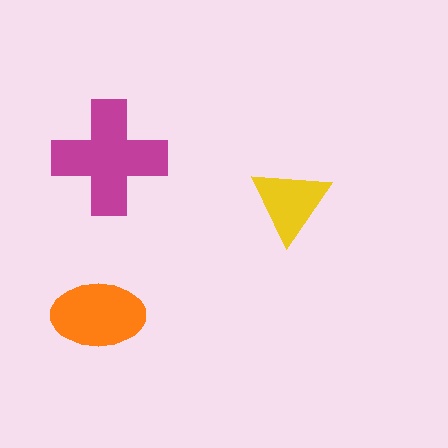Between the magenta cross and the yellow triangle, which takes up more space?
The magenta cross.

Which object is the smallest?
The yellow triangle.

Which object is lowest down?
The orange ellipse is bottommost.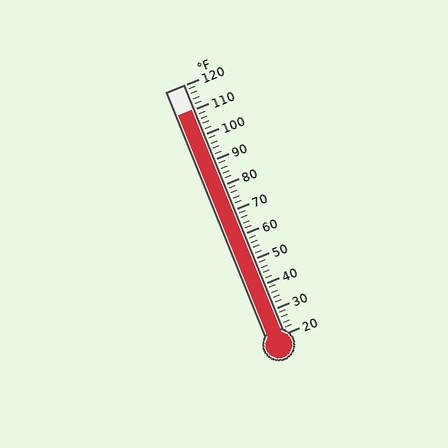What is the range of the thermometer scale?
The thermometer scale ranges from 20°F to 120°F.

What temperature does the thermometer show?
The thermometer shows approximately 110°F.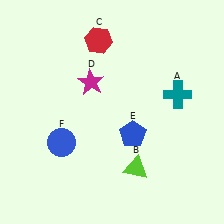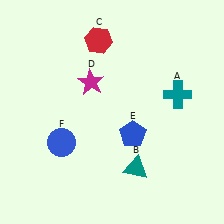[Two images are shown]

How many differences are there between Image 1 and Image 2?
There is 1 difference between the two images.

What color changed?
The triangle (B) changed from lime in Image 1 to teal in Image 2.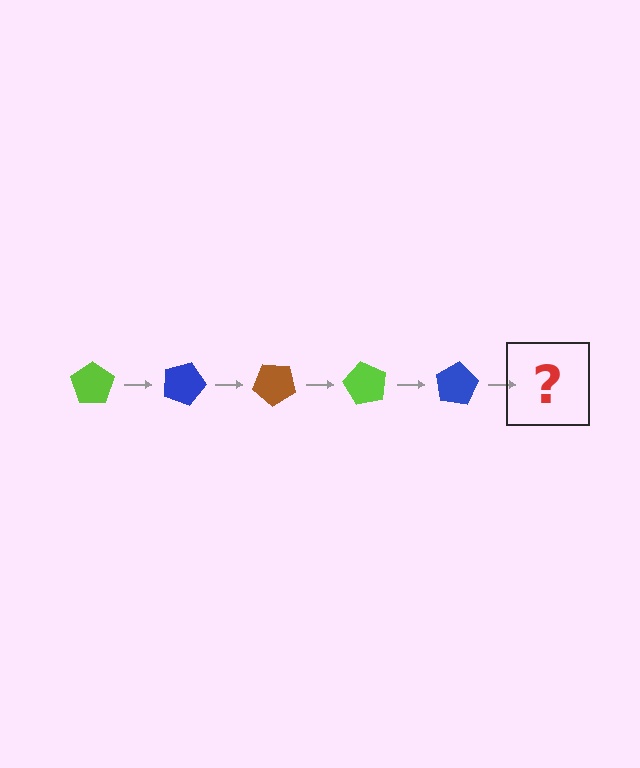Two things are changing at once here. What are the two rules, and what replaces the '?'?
The two rules are that it rotates 20 degrees each step and the color cycles through lime, blue, and brown. The '?' should be a brown pentagon, rotated 100 degrees from the start.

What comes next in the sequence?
The next element should be a brown pentagon, rotated 100 degrees from the start.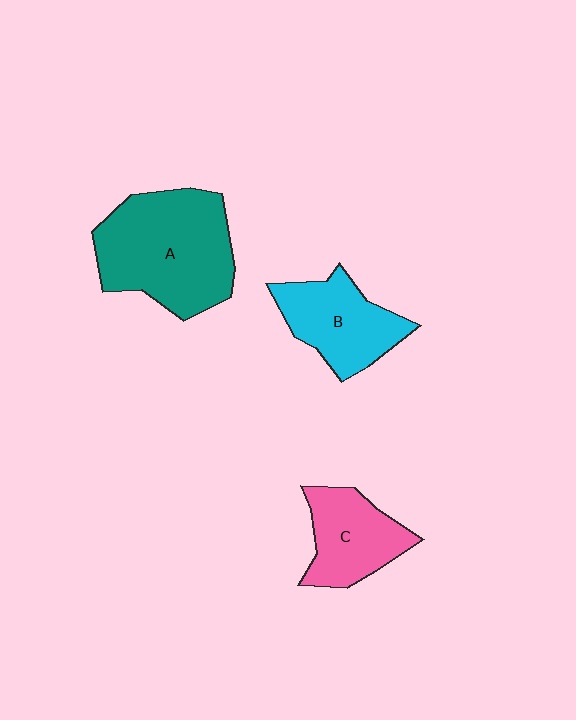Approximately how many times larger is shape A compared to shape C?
Approximately 1.8 times.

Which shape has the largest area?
Shape A (teal).